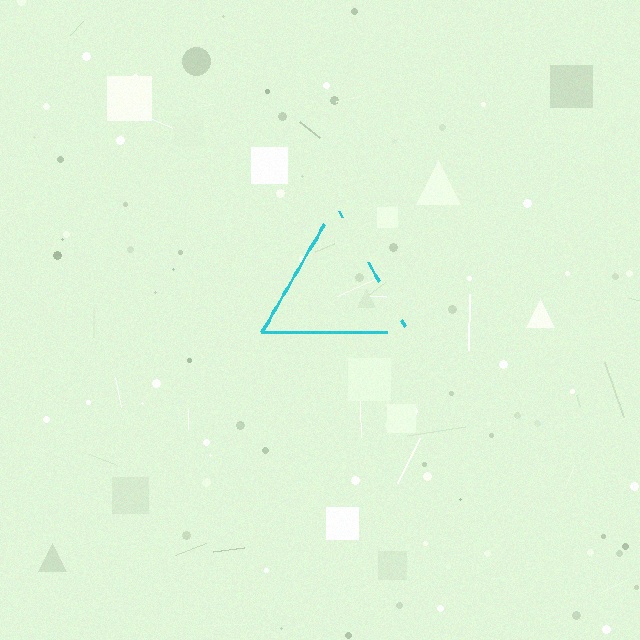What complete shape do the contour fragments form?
The contour fragments form a triangle.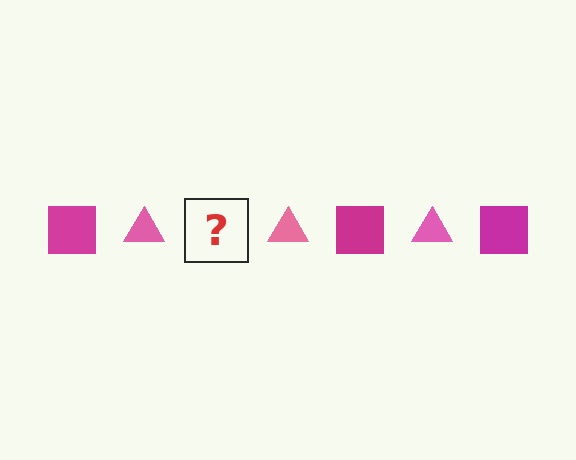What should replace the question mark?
The question mark should be replaced with a magenta square.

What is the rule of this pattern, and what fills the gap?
The rule is that the pattern alternates between magenta square and pink triangle. The gap should be filled with a magenta square.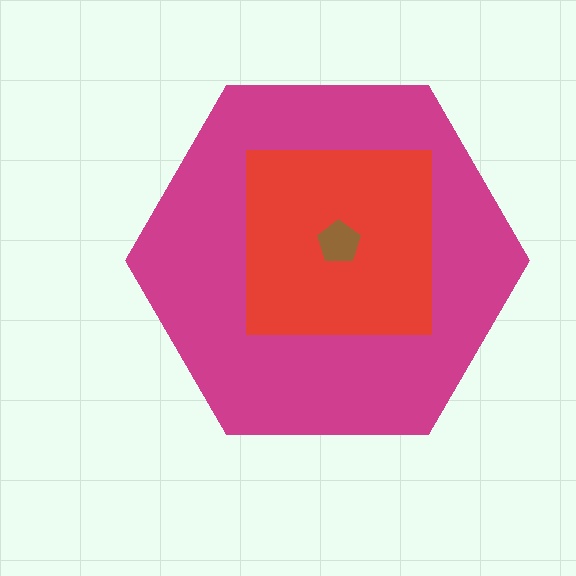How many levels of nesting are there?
3.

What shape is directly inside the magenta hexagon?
The red square.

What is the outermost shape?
The magenta hexagon.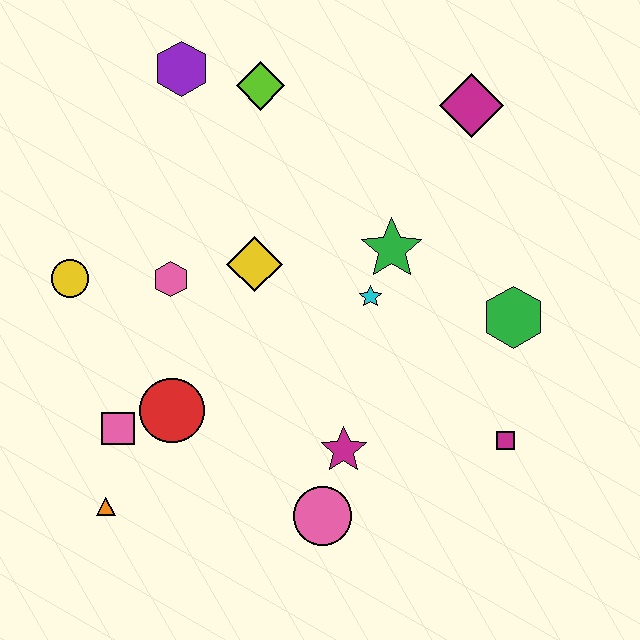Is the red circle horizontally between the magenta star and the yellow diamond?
No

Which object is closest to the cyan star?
The green star is closest to the cyan star.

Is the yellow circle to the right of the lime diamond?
No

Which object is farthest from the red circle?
The magenta diamond is farthest from the red circle.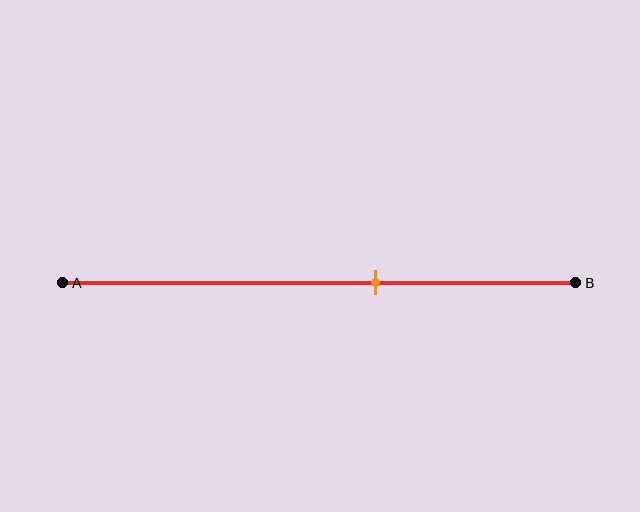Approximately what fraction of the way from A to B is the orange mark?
The orange mark is approximately 60% of the way from A to B.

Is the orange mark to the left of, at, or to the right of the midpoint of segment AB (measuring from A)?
The orange mark is to the right of the midpoint of segment AB.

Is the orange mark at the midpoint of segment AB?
No, the mark is at about 60% from A, not at the 50% midpoint.